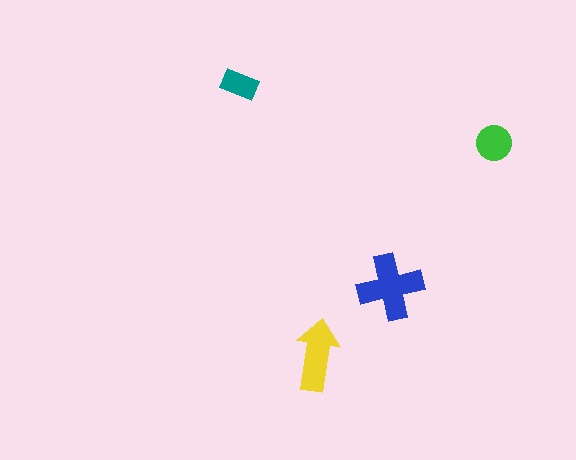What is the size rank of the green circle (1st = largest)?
3rd.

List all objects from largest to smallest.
The blue cross, the yellow arrow, the green circle, the teal rectangle.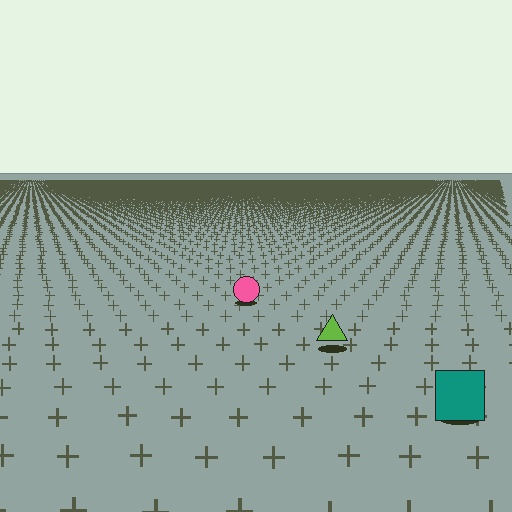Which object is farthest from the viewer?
The pink circle is farthest from the viewer. It appears smaller and the ground texture around it is denser.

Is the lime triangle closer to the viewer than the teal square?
No. The teal square is closer — you can tell from the texture gradient: the ground texture is coarser near it.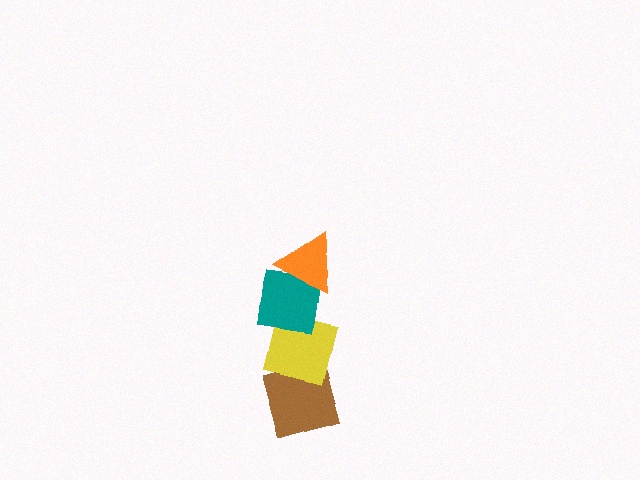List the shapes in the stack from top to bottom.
From top to bottom: the orange triangle, the teal square, the yellow square, the brown diamond.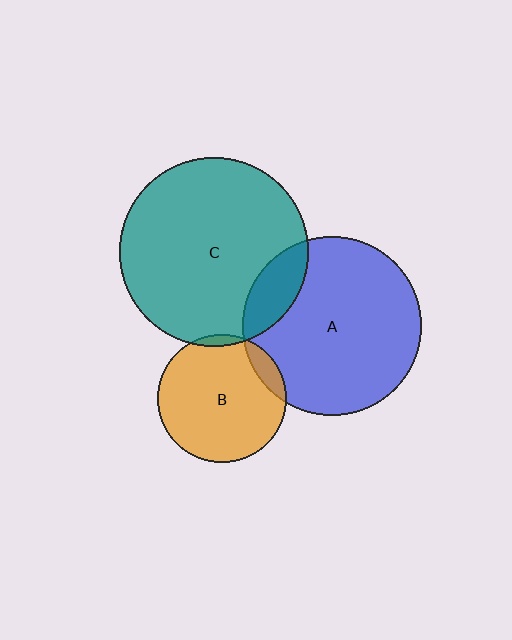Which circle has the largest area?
Circle C (teal).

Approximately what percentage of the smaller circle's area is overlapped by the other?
Approximately 10%.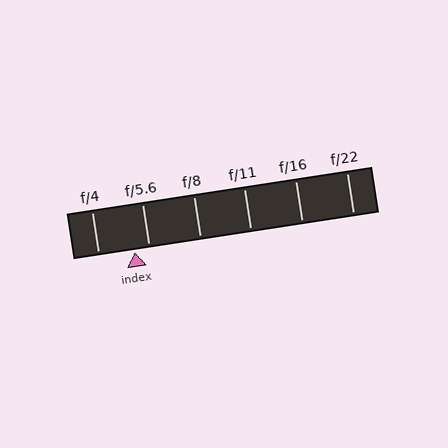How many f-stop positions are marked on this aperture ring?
There are 6 f-stop positions marked.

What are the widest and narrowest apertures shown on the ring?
The widest aperture shown is f/4 and the narrowest is f/22.